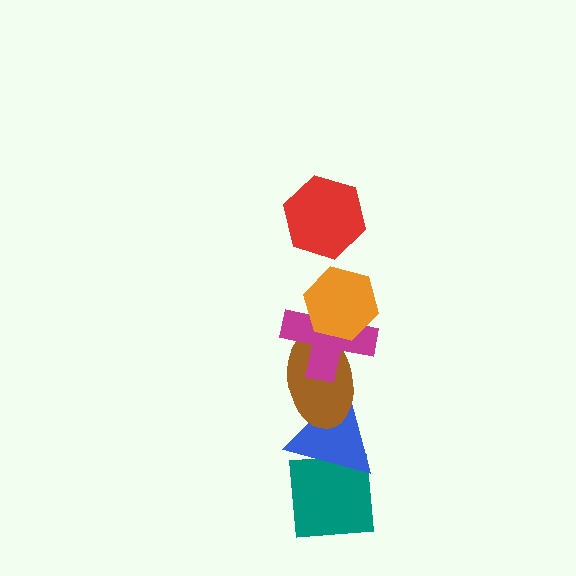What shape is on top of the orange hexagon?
The red hexagon is on top of the orange hexagon.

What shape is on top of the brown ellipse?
The magenta cross is on top of the brown ellipse.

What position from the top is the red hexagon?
The red hexagon is 1st from the top.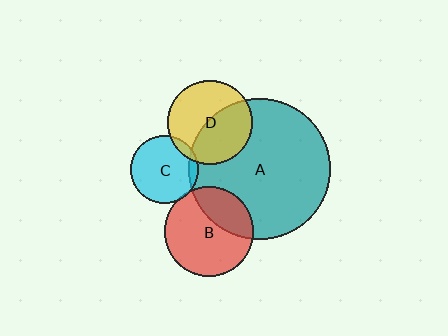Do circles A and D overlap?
Yes.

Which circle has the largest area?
Circle A (teal).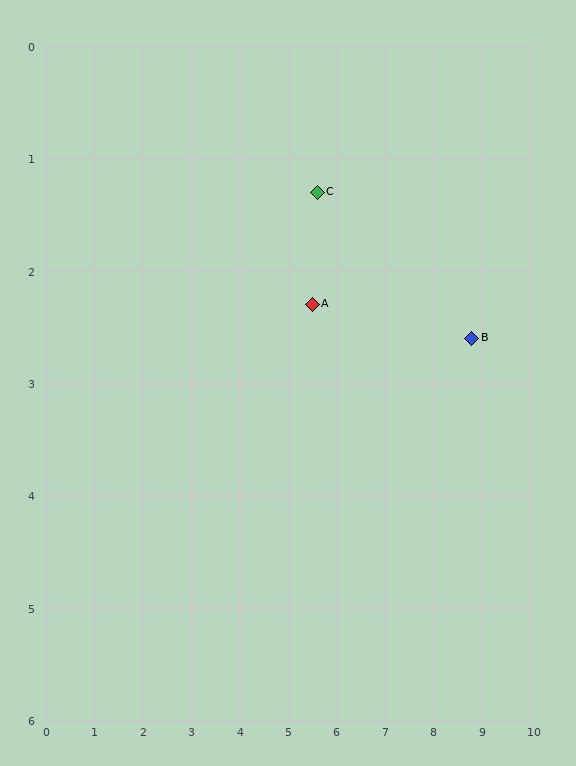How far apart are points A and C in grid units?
Points A and C are about 1.0 grid units apart.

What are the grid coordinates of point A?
Point A is at approximately (5.5, 2.3).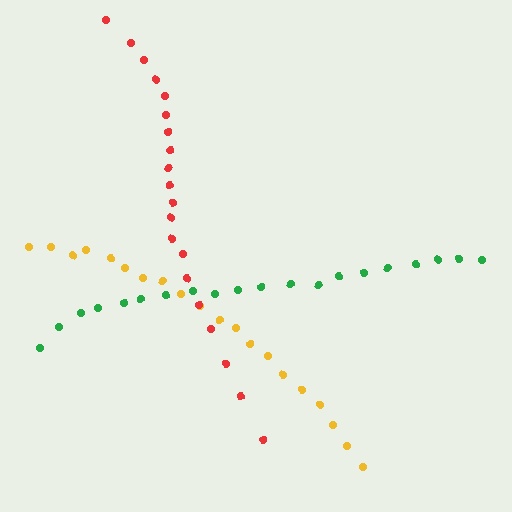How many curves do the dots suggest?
There are 3 distinct paths.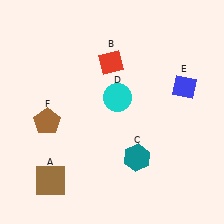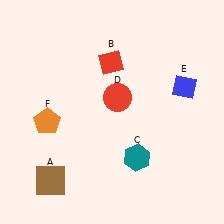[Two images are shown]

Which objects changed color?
D changed from cyan to red. F changed from brown to orange.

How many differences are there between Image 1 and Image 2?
There are 2 differences between the two images.